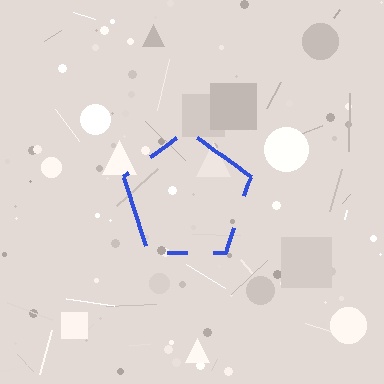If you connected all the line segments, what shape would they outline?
They would outline a pentagon.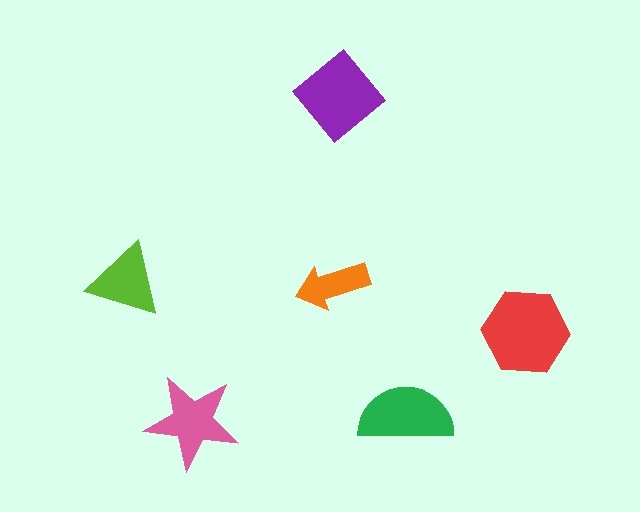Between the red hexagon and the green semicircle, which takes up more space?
The red hexagon.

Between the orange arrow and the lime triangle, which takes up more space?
The lime triangle.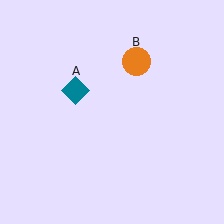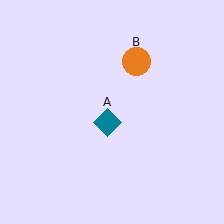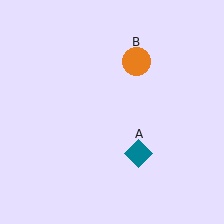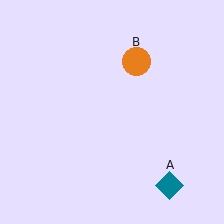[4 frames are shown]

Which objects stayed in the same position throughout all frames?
Orange circle (object B) remained stationary.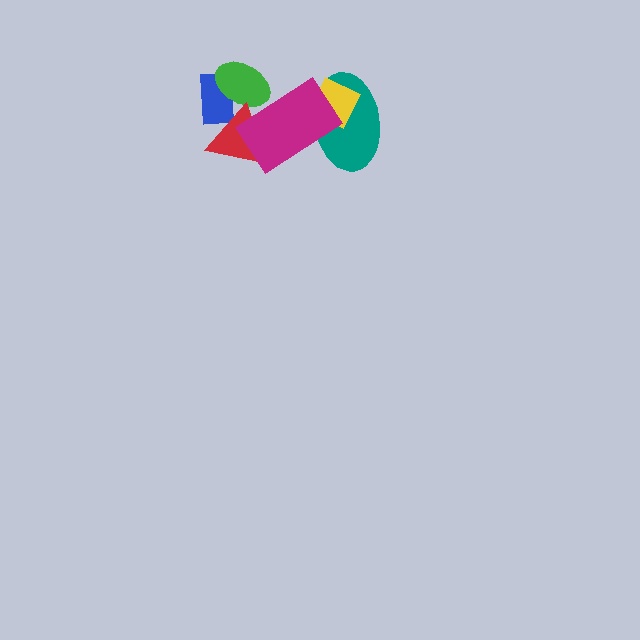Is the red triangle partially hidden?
Yes, it is partially covered by another shape.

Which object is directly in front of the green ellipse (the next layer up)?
The red triangle is directly in front of the green ellipse.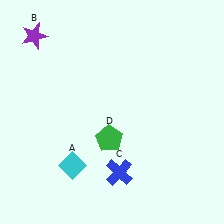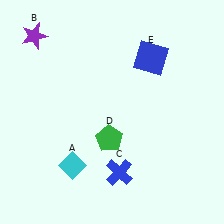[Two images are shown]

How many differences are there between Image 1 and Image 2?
There is 1 difference between the two images.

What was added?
A blue square (E) was added in Image 2.